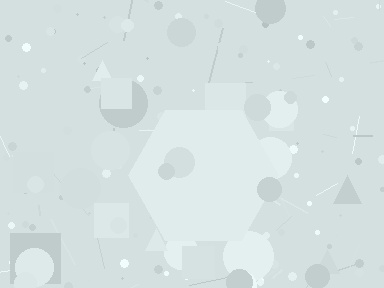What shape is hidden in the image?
A hexagon is hidden in the image.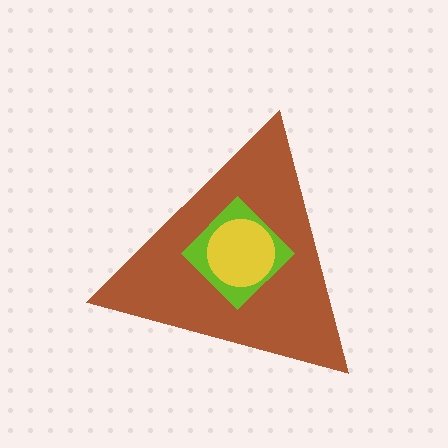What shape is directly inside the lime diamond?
The yellow circle.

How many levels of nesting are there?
3.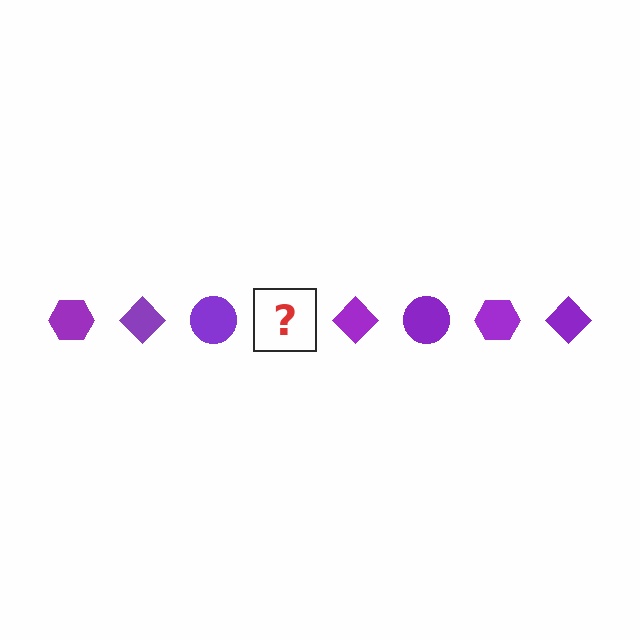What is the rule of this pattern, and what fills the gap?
The rule is that the pattern cycles through hexagon, diamond, circle shapes in purple. The gap should be filled with a purple hexagon.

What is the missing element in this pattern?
The missing element is a purple hexagon.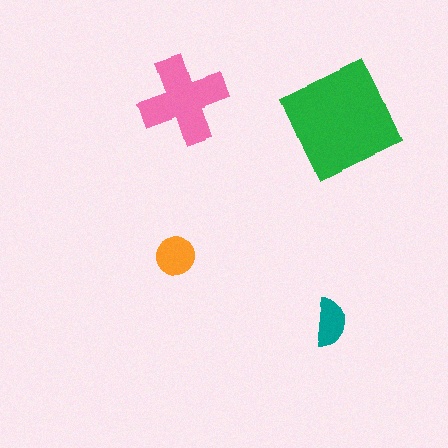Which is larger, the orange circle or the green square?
The green square.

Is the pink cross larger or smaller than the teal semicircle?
Larger.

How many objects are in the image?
There are 4 objects in the image.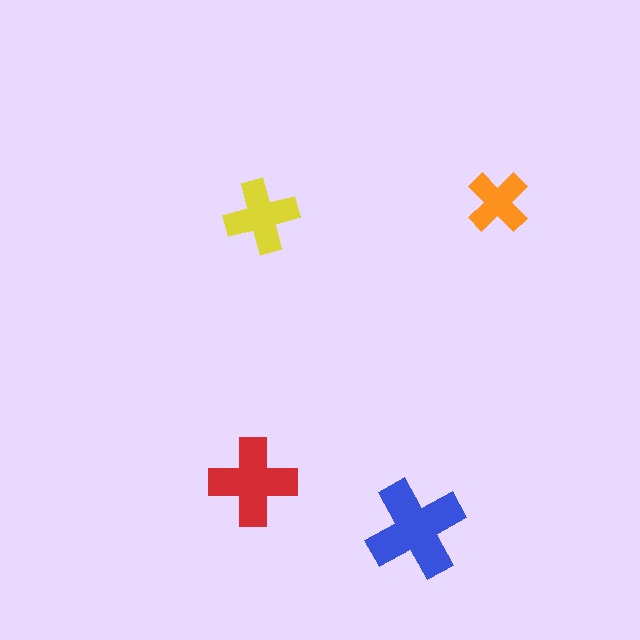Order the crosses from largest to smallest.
the blue one, the red one, the yellow one, the orange one.